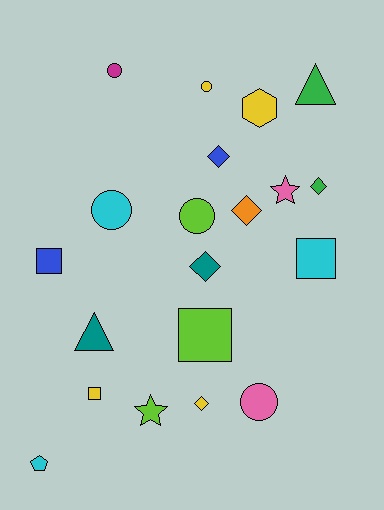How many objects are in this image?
There are 20 objects.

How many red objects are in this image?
There are no red objects.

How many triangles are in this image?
There are 2 triangles.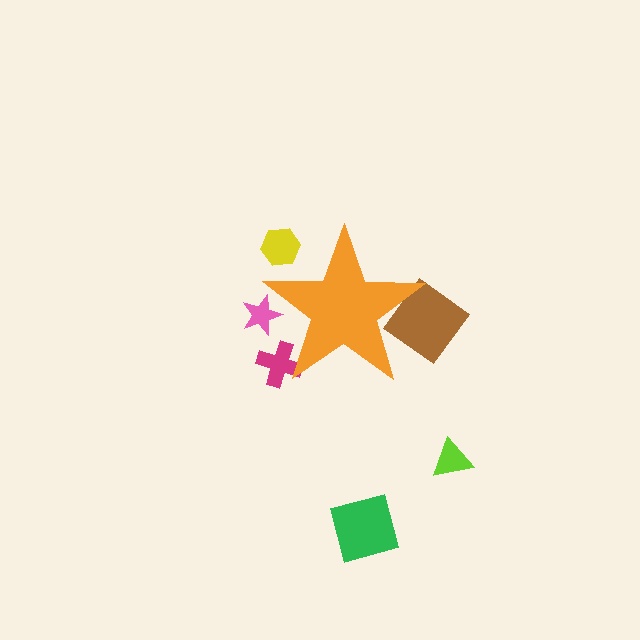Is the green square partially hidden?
No, the green square is fully visible.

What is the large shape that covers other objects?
An orange star.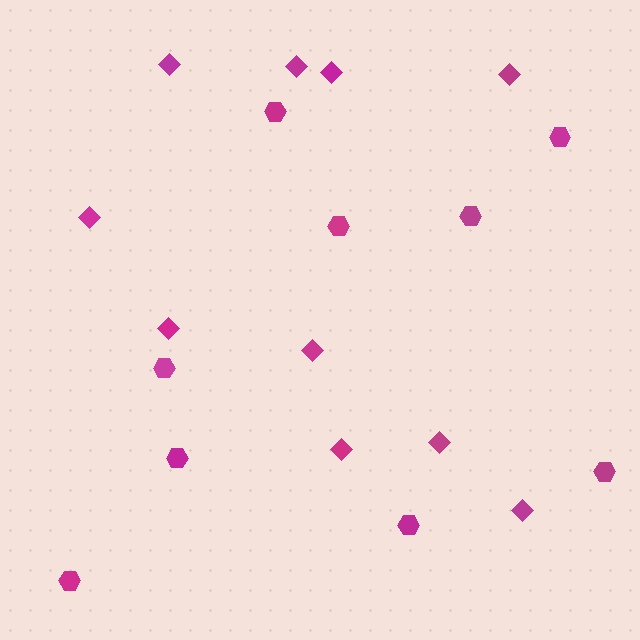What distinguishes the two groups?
There are 2 groups: one group of diamonds (10) and one group of hexagons (9).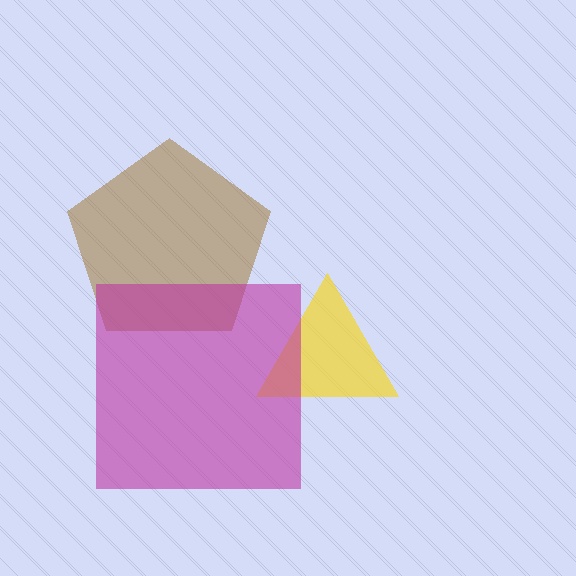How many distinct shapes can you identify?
There are 3 distinct shapes: a brown pentagon, a yellow triangle, a magenta square.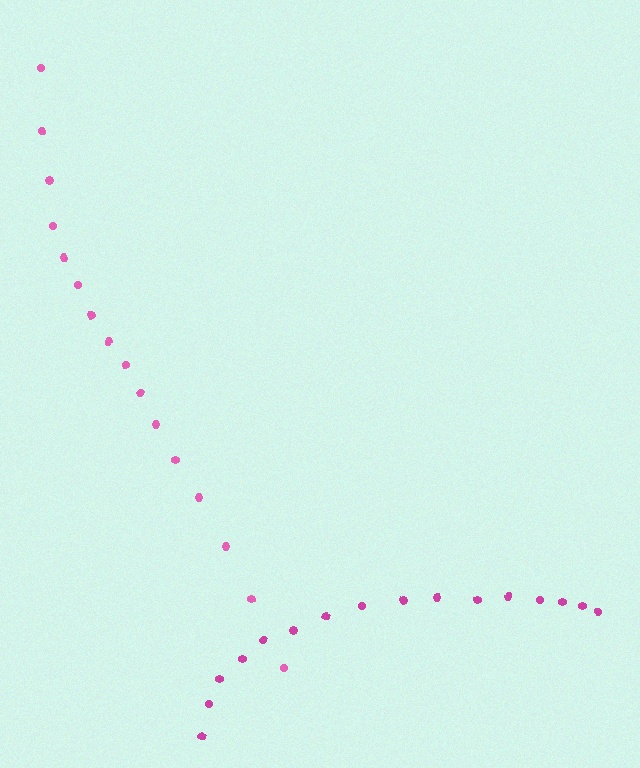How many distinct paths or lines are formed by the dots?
There are 2 distinct paths.